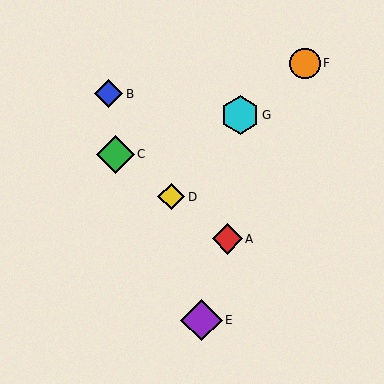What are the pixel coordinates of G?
Object G is at (240, 115).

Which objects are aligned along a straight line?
Objects A, C, D are aligned along a straight line.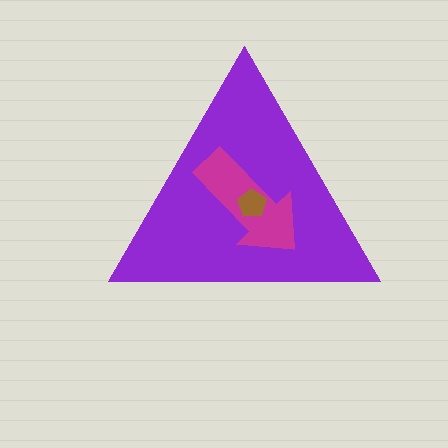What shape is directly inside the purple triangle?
The magenta arrow.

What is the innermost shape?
The brown pentagon.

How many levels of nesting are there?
3.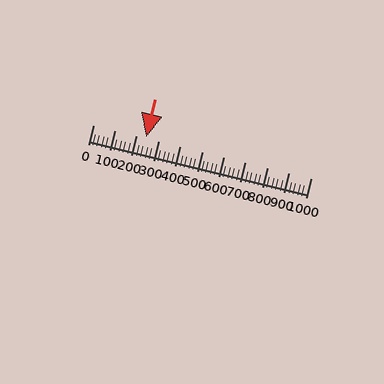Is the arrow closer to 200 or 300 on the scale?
The arrow is closer to 200.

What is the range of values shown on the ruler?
The ruler shows values from 0 to 1000.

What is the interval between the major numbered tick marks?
The major tick marks are spaced 100 units apart.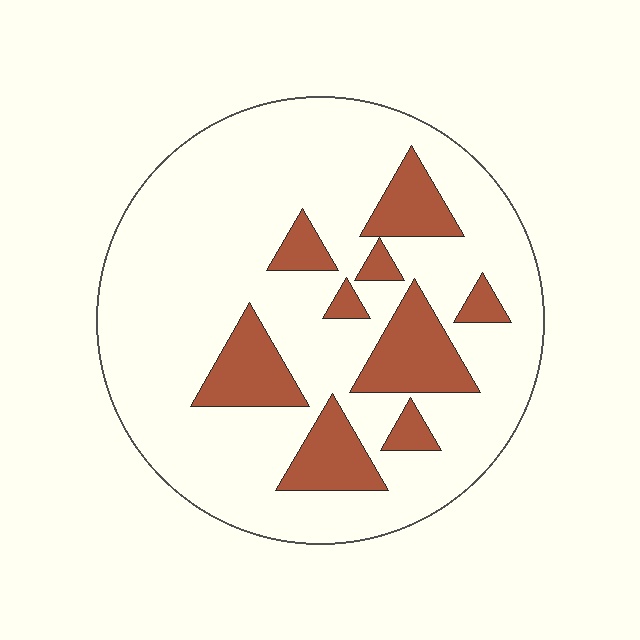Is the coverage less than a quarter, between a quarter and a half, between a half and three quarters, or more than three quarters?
Less than a quarter.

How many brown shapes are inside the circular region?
9.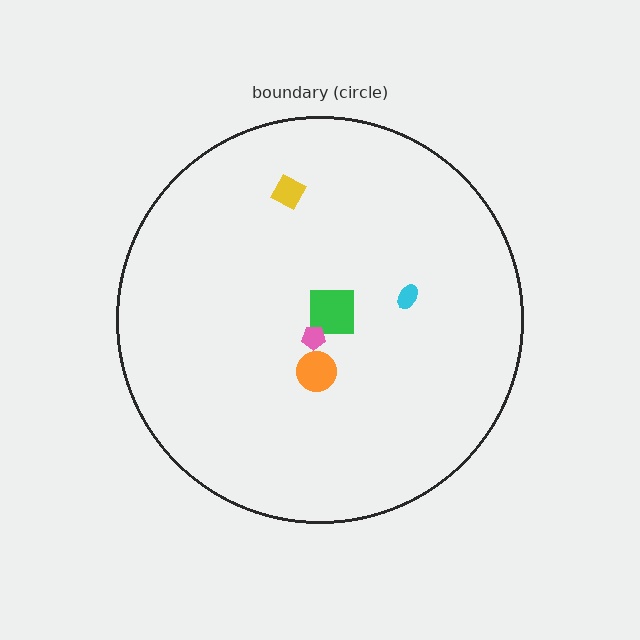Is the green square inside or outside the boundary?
Inside.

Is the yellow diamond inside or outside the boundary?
Inside.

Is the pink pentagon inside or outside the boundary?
Inside.